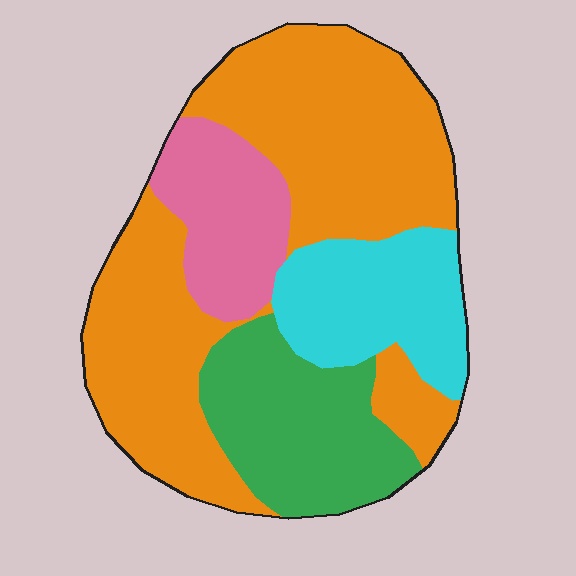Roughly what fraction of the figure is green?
Green takes up about one fifth (1/5) of the figure.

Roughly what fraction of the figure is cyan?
Cyan takes up about one sixth (1/6) of the figure.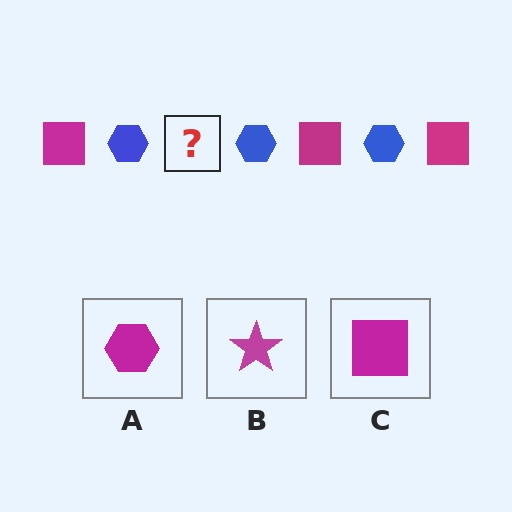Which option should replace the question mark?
Option C.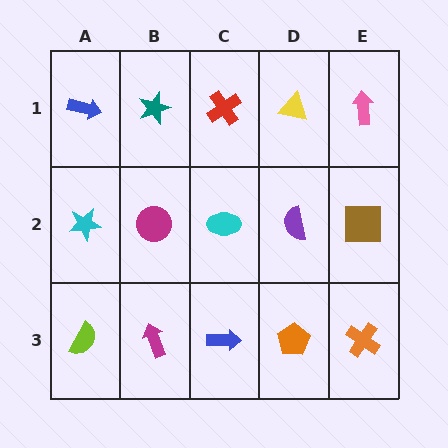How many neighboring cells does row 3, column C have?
3.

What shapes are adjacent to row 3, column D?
A purple semicircle (row 2, column D), a blue arrow (row 3, column C), an orange cross (row 3, column E).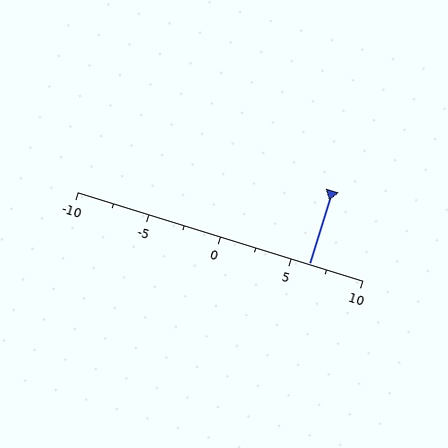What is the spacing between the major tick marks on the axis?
The major ticks are spaced 5 apart.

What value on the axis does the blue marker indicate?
The marker indicates approximately 6.2.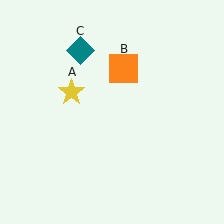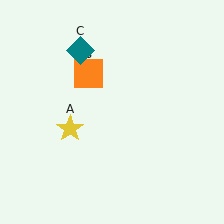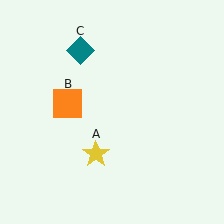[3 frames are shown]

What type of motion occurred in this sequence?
The yellow star (object A), orange square (object B) rotated counterclockwise around the center of the scene.